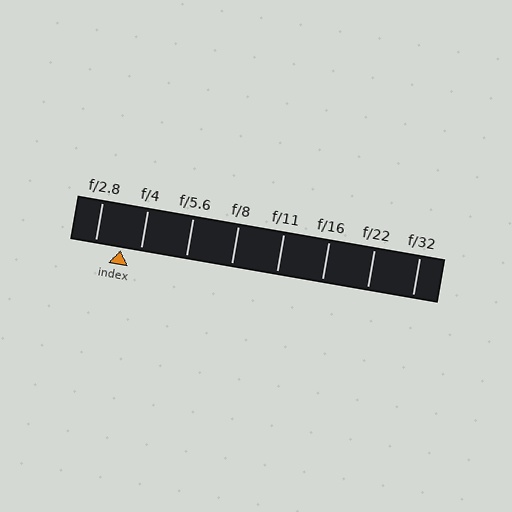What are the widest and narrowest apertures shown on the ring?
The widest aperture shown is f/2.8 and the narrowest is f/32.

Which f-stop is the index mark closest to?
The index mark is closest to f/4.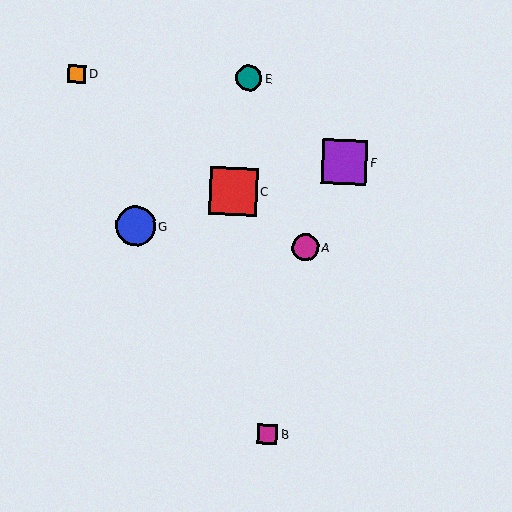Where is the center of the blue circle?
The center of the blue circle is at (135, 226).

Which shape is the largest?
The red square (labeled C) is the largest.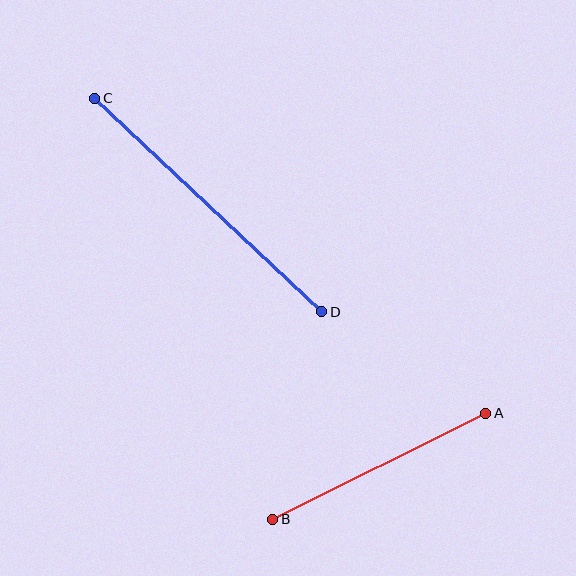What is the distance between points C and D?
The distance is approximately 312 pixels.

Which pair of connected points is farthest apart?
Points C and D are farthest apart.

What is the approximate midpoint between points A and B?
The midpoint is at approximately (379, 466) pixels.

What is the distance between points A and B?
The distance is approximately 238 pixels.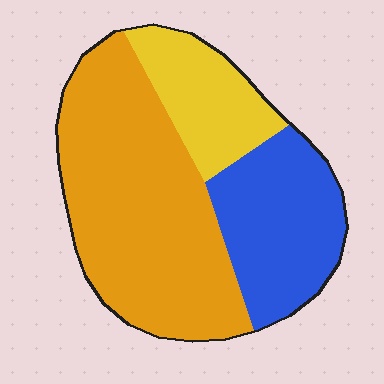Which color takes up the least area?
Yellow, at roughly 20%.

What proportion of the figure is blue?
Blue covers about 30% of the figure.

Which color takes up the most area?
Orange, at roughly 55%.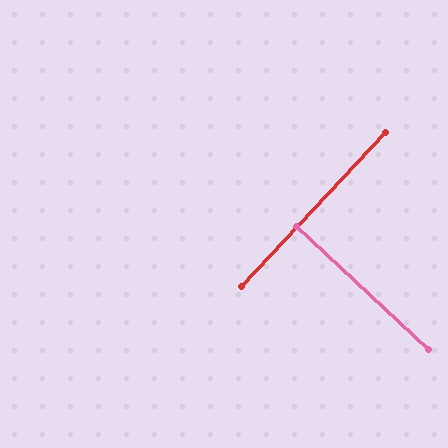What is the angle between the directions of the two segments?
Approximately 90 degrees.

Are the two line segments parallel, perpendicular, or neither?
Perpendicular — they meet at approximately 90°.